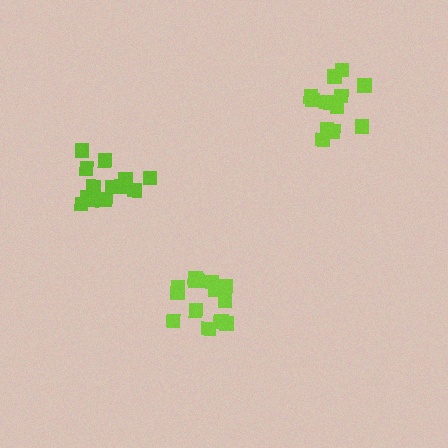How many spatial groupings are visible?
There are 3 spatial groupings.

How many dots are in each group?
Group 1: 13 dots, Group 2: 13 dots, Group 3: 13 dots (39 total).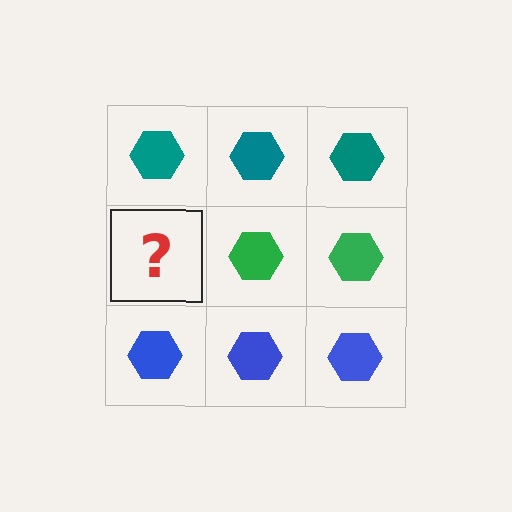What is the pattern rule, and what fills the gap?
The rule is that each row has a consistent color. The gap should be filled with a green hexagon.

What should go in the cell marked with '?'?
The missing cell should contain a green hexagon.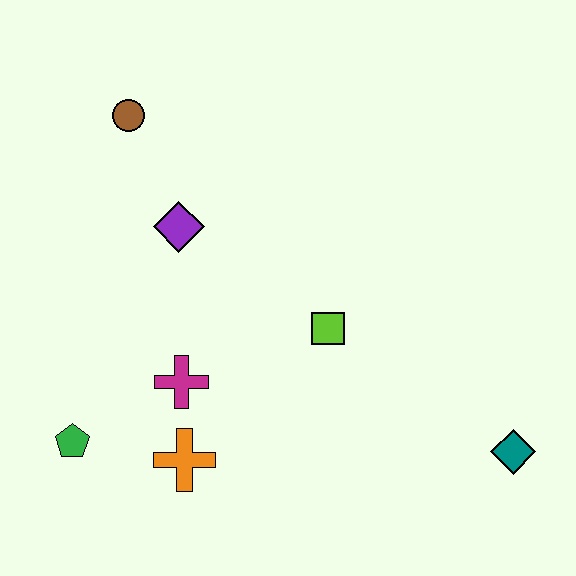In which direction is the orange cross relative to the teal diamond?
The orange cross is to the left of the teal diamond.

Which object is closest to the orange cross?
The magenta cross is closest to the orange cross.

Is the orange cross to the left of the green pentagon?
No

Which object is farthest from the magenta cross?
The teal diamond is farthest from the magenta cross.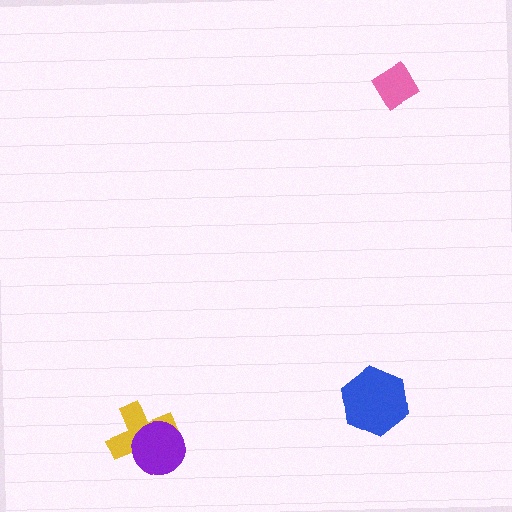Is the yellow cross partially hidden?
Yes, it is partially covered by another shape.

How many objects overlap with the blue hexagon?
0 objects overlap with the blue hexagon.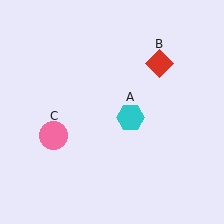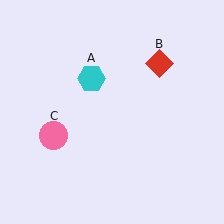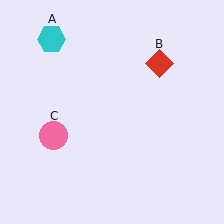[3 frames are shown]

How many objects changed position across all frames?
1 object changed position: cyan hexagon (object A).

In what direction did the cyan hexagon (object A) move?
The cyan hexagon (object A) moved up and to the left.